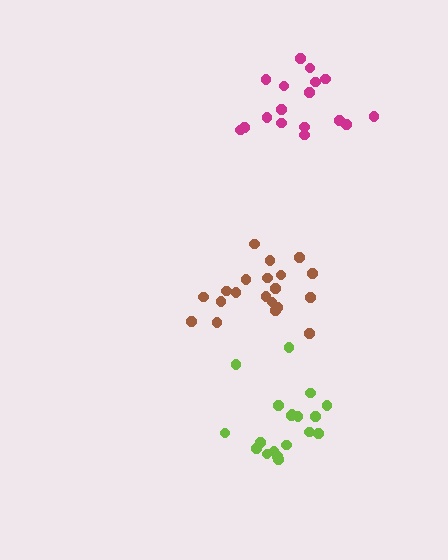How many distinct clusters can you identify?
There are 3 distinct clusters.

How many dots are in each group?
Group 1: 19 dots, Group 2: 20 dots, Group 3: 17 dots (56 total).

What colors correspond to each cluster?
The clusters are colored: lime, brown, magenta.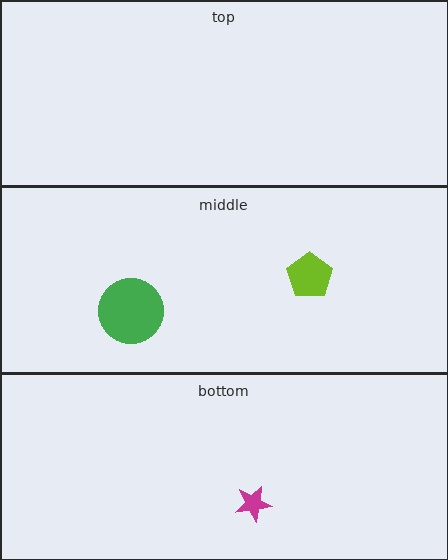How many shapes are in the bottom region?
1.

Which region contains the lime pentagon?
The middle region.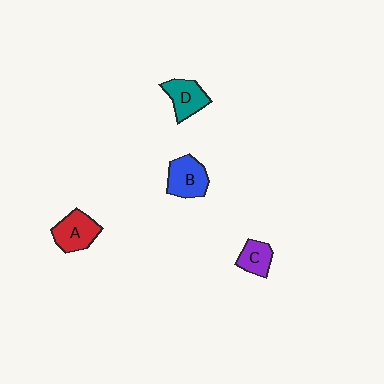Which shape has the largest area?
Shape B (blue).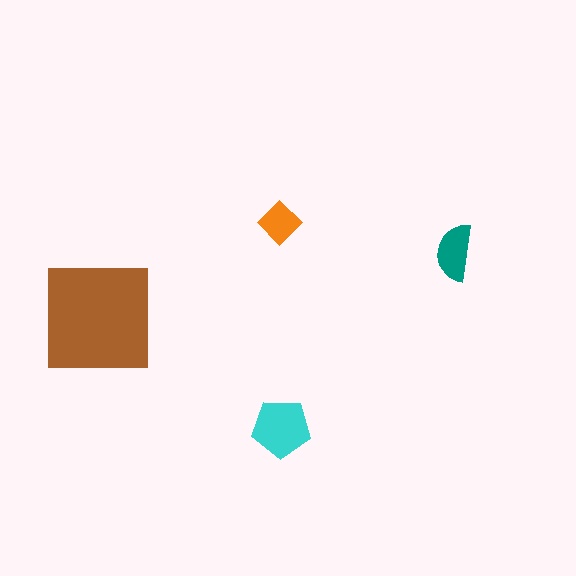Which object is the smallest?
The orange diamond.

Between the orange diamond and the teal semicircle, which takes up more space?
The teal semicircle.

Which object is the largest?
The brown square.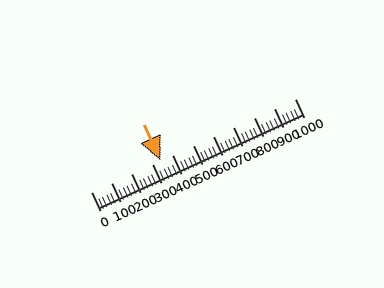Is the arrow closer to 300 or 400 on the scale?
The arrow is closer to 300.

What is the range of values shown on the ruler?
The ruler shows values from 0 to 1000.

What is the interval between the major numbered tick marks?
The major tick marks are spaced 100 units apart.